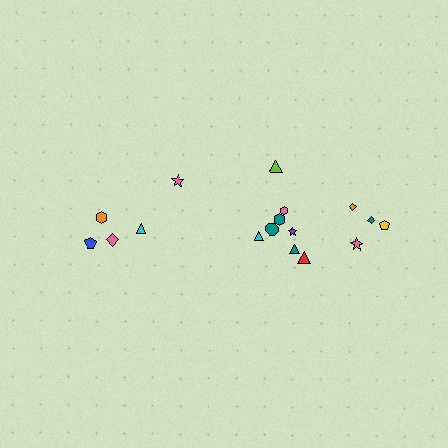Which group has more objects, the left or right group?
The right group.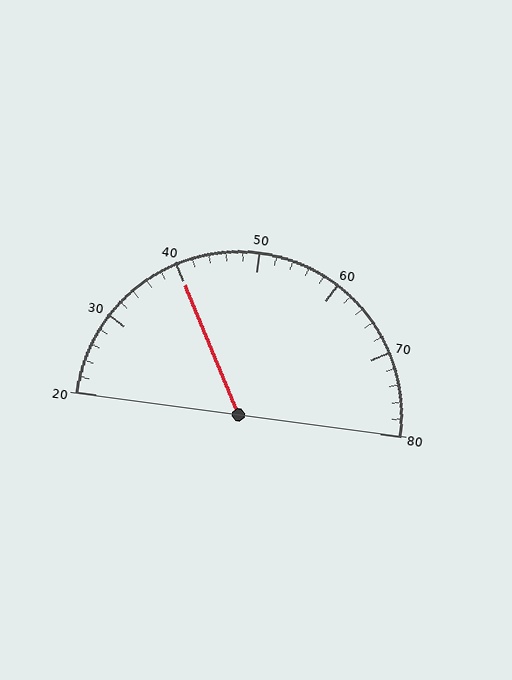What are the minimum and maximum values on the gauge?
The gauge ranges from 20 to 80.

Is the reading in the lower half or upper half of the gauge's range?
The reading is in the lower half of the range (20 to 80).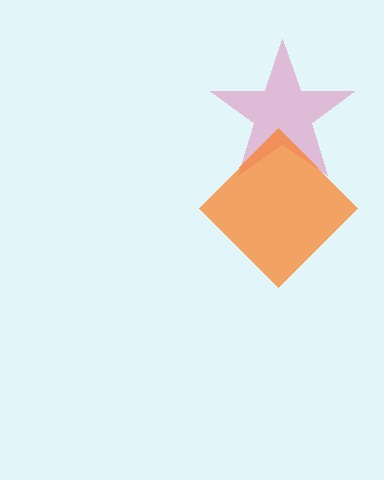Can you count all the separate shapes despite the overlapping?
Yes, there are 2 separate shapes.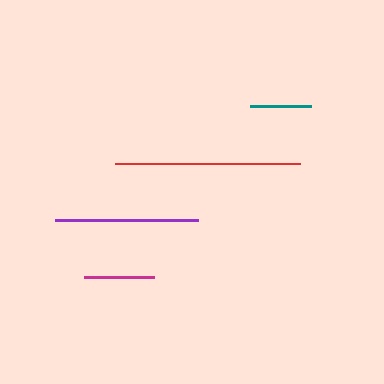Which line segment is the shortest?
The teal line is the shortest at approximately 61 pixels.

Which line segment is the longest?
The red line is the longest at approximately 185 pixels.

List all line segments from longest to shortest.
From longest to shortest: red, purple, magenta, teal.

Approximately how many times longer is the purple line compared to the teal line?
The purple line is approximately 2.4 times the length of the teal line.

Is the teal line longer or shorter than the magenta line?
The magenta line is longer than the teal line.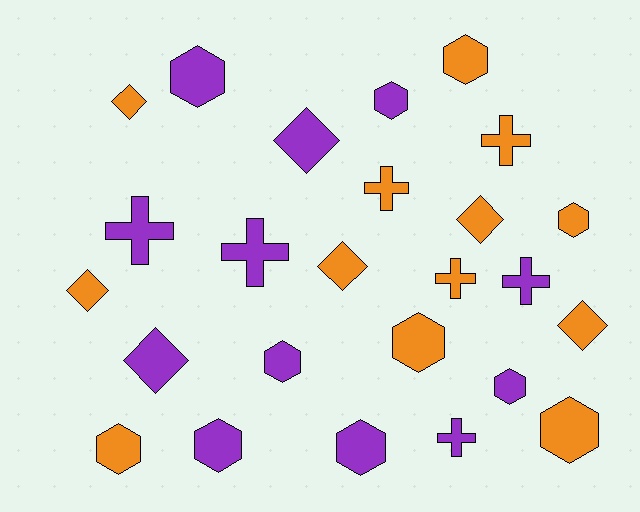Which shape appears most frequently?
Hexagon, with 11 objects.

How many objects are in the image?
There are 25 objects.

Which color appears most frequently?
Orange, with 13 objects.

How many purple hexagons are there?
There are 6 purple hexagons.